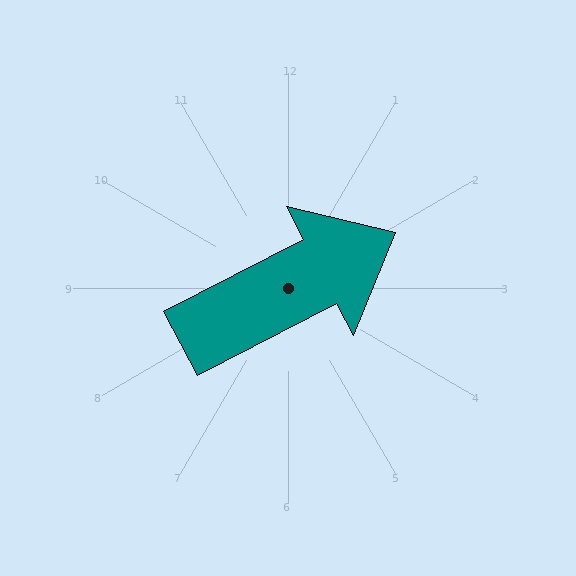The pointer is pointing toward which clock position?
Roughly 2 o'clock.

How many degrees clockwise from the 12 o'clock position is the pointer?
Approximately 63 degrees.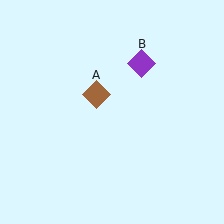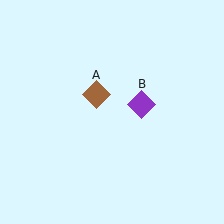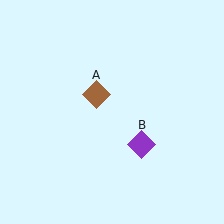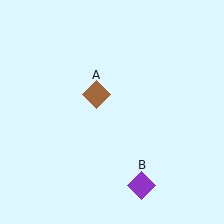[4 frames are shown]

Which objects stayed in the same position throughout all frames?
Brown diamond (object A) remained stationary.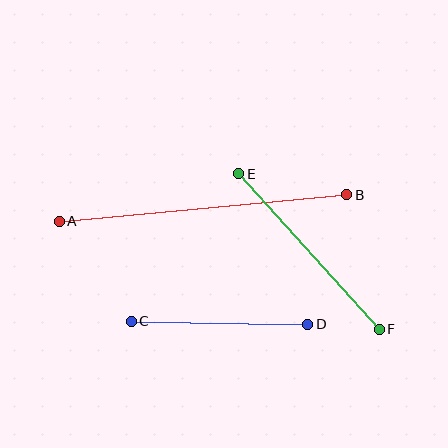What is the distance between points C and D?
The distance is approximately 177 pixels.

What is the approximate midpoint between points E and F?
The midpoint is at approximately (309, 252) pixels.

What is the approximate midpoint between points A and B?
The midpoint is at approximately (203, 208) pixels.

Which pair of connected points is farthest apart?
Points A and B are farthest apart.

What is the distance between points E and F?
The distance is approximately 209 pixels.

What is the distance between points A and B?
The distance is approximately 289 pixels.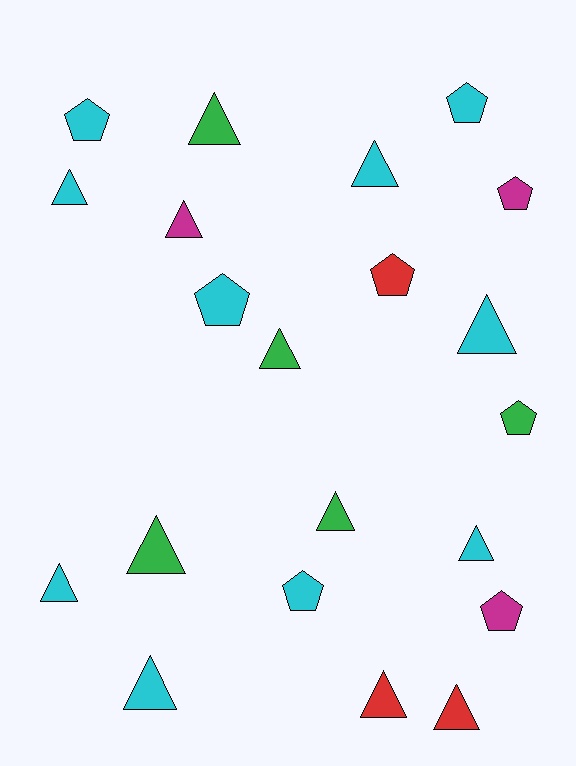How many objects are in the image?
There are 21 objects.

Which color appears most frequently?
Cyan, with 10 objects.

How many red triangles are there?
There are 2 red triangles.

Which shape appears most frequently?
Triangle, with 13 objects.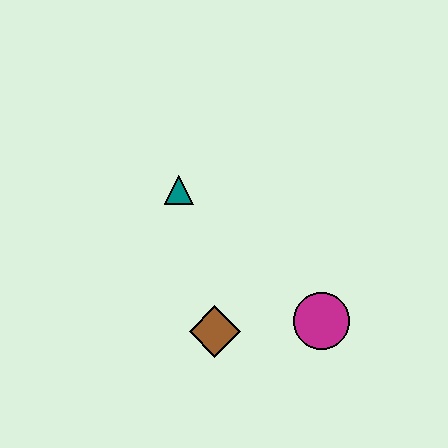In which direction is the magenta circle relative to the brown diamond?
The magenta circle is to the right of the brown diamond.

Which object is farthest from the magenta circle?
The teal triangle is farthest from the magenta circle.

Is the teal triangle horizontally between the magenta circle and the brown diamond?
No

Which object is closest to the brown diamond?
The magenta circle is closest to the brown diamond.